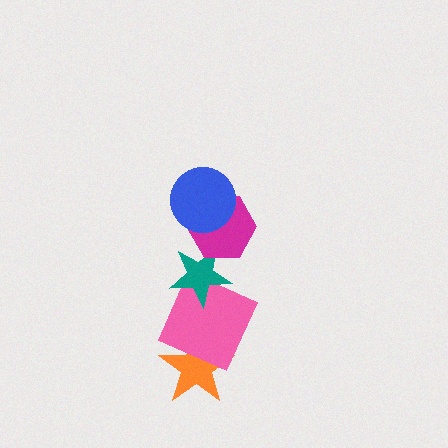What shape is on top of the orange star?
The pink square is on top of the orange star.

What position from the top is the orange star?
The orange star is 5th from the top.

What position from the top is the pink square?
The pink square is 4th from the top.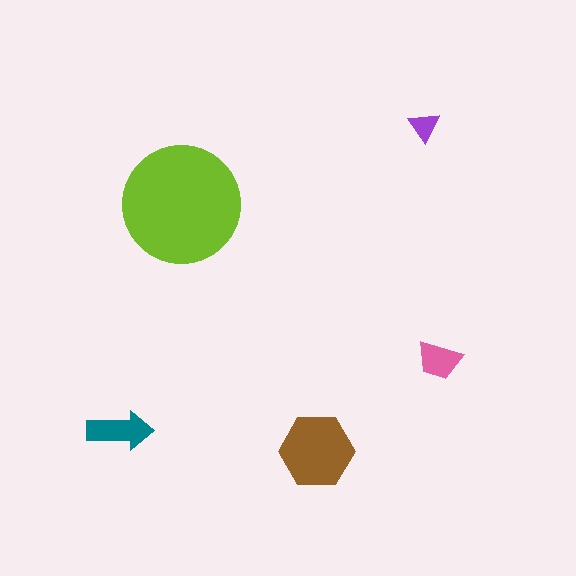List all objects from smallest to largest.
The purple triangle, the pink trapezoid, the teal arrow, the brown hexagon, the lime circle.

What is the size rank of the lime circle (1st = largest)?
1st.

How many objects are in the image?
There are 5 objects in the image.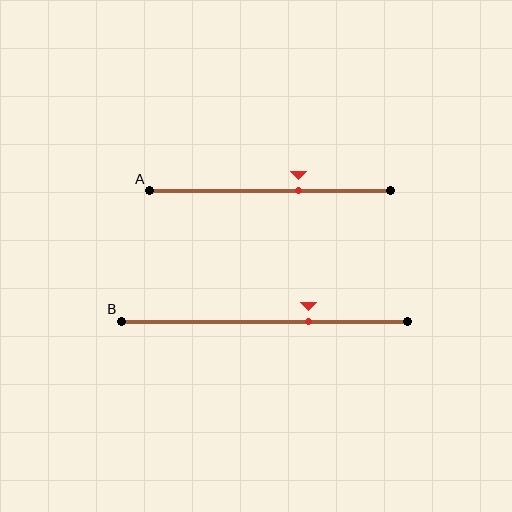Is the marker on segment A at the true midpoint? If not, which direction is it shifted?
No, the marker on segment A is shifted to the right by about 12% of the segment length.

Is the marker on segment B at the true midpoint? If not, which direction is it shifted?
No, the marker on segment B is shifted to the right by about 15% of the segment length.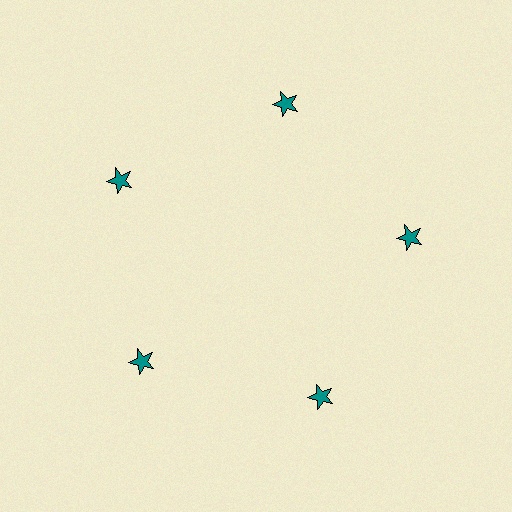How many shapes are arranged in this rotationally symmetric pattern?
There are 5 shapes, arranged in 5 groups of 1.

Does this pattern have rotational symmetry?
Yes, this pattern has 5-fold rotational symmetry. It looks the same after rotating 72 degrees around the center.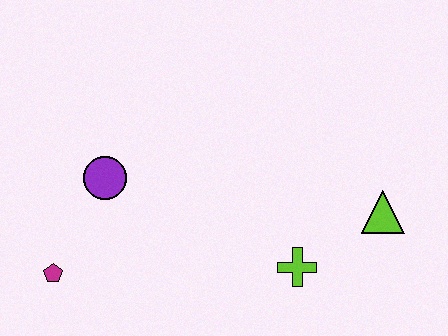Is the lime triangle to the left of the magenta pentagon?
No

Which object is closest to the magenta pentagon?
The purple circle is closest to the magenta pentagon.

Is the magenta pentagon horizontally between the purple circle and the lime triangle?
No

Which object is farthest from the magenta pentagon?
The lime triangle is farthest from the magenta pentagon.